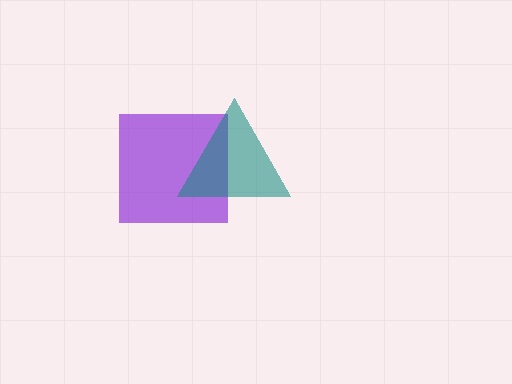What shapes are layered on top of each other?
The layered shapes are: a purple square, a teal triangle.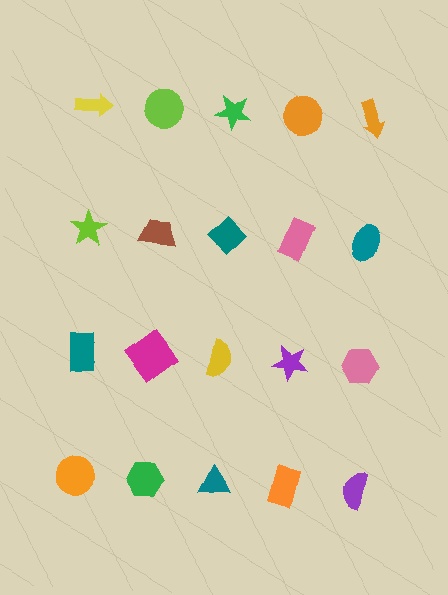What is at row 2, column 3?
A teal diamond.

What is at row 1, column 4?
An orange circle.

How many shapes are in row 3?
5 shapes.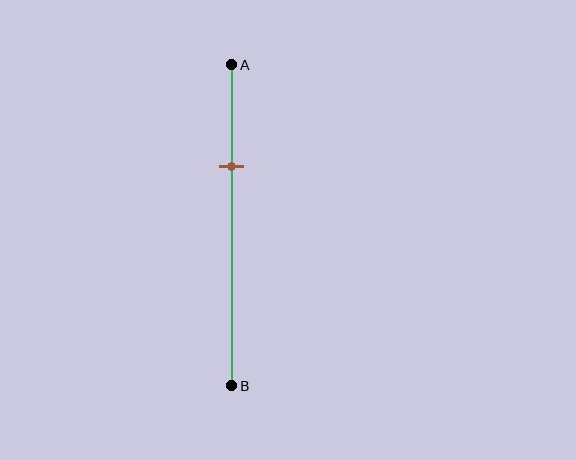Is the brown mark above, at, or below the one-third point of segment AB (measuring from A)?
The brown mark is approximately at the one-third point of segment AB.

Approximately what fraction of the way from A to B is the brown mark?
The brown mark is approximately 30% of the way from A to B.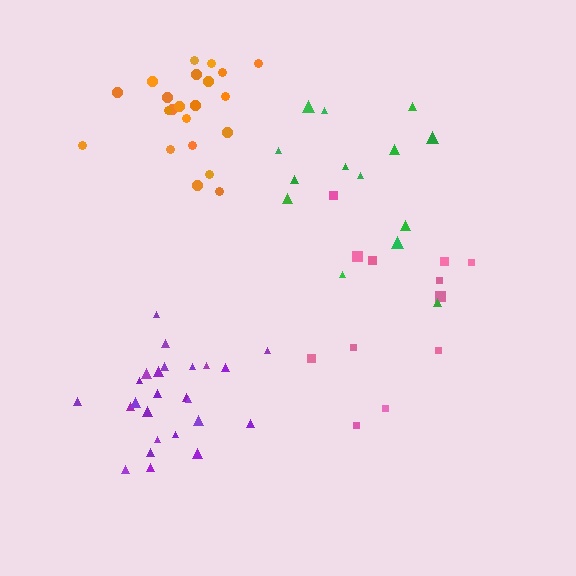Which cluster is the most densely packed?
Orange.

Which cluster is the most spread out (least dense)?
Pink.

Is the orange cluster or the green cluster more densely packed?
Orange.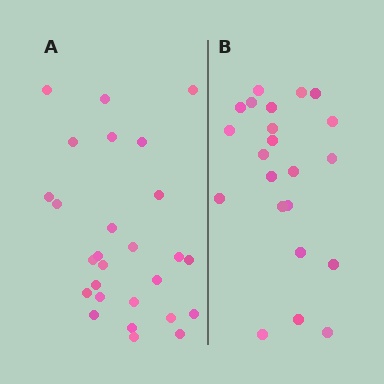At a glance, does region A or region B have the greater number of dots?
Region A (the left region) has more dots.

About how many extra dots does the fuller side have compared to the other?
Region A has about 5 more dots than region B.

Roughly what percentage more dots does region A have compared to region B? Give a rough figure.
About 25% more.